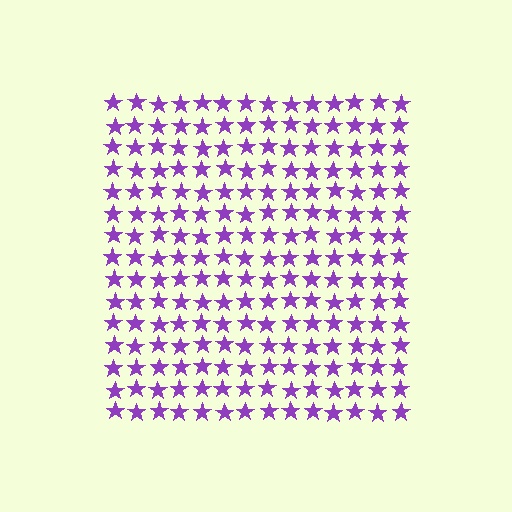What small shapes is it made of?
It is made of small stars.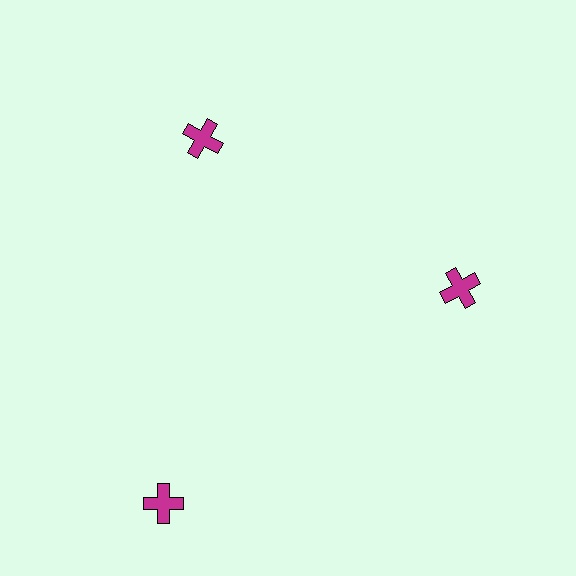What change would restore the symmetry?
The symmetry would be restored by moving it inward, back onto the ring so that all 3 crosses sit at equal angles and equal distance from the center.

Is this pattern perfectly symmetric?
No. The 3 magenta crosses are arranged in a ring, but one element near the 7 o'clock position is pushed outward from the center, breaking the 3-fold rotational symmetry.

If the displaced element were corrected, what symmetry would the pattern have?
It would have 3-fold rotational symmetry — the pattern would map onto itself every 120 degrees.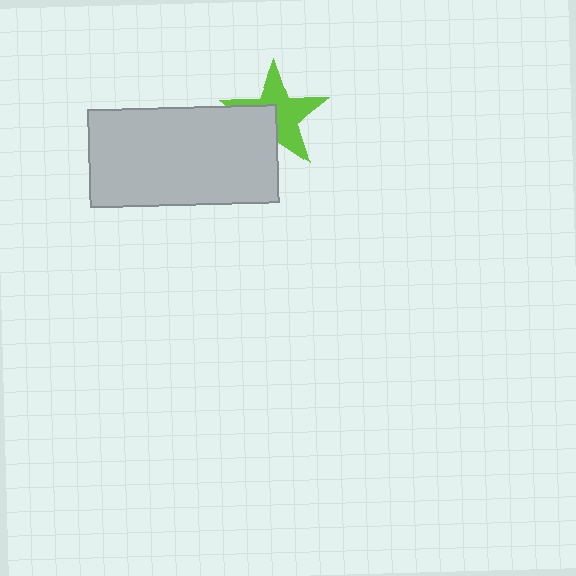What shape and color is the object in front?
The object in front is a light gray rectangle.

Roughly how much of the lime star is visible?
About half of it is visible (roughly 63%).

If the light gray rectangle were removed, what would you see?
You would see the complete lime star.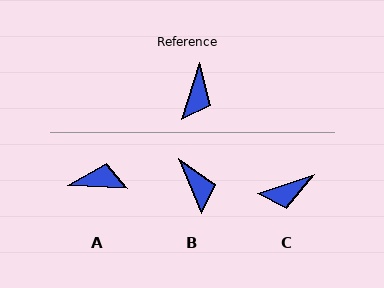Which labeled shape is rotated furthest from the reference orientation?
A, about 105 degrees away.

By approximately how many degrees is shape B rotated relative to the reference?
Approximately 41 degrees counter-clockwise.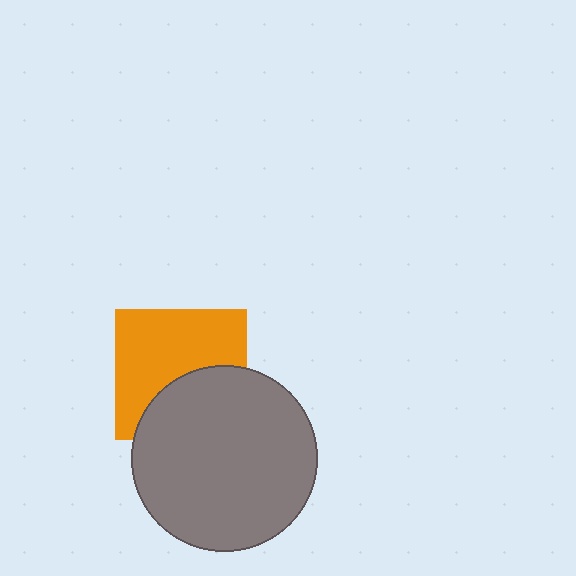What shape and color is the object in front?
The object in front is a gray circle.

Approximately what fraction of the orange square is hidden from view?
Roughly 40% of the orange square is hidden behind the gray circle.